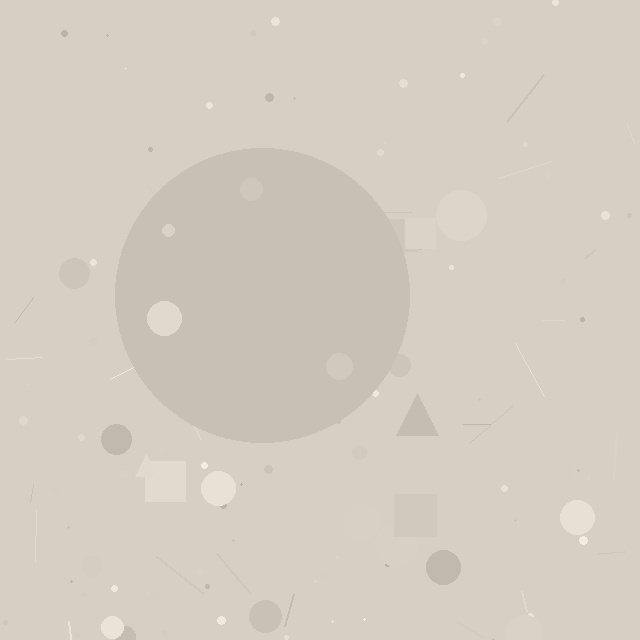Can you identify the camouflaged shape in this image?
The camouflaged shape is a circle.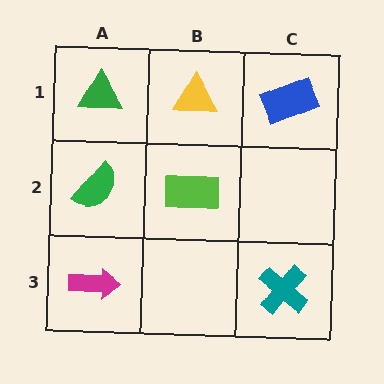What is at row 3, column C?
A teal cross.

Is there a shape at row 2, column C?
No, that cell is empty.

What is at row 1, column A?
A green triangle.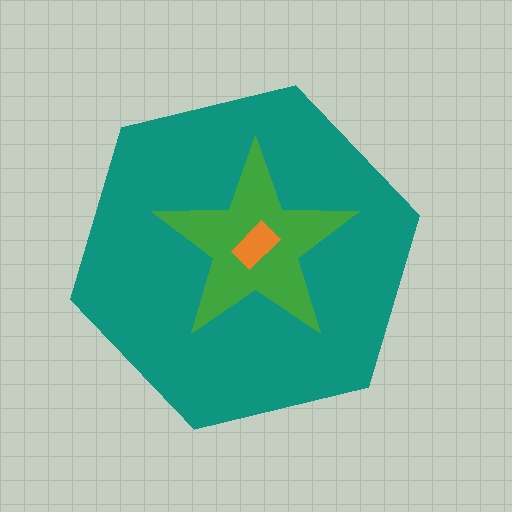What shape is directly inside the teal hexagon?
The green star.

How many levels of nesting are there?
3.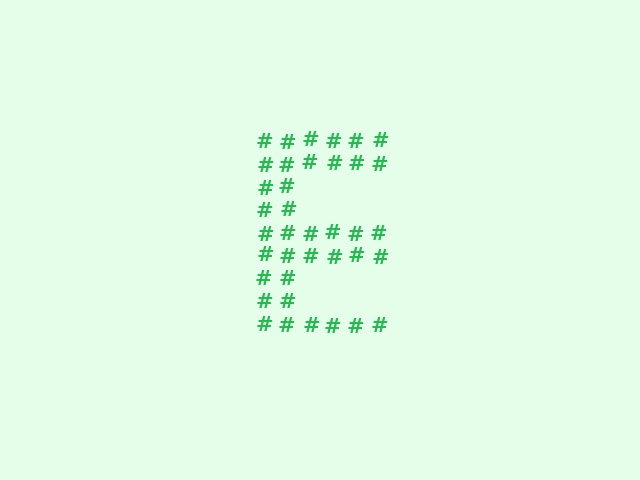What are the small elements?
The small elements are hash symbols.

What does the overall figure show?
The overall figure shows the letter E.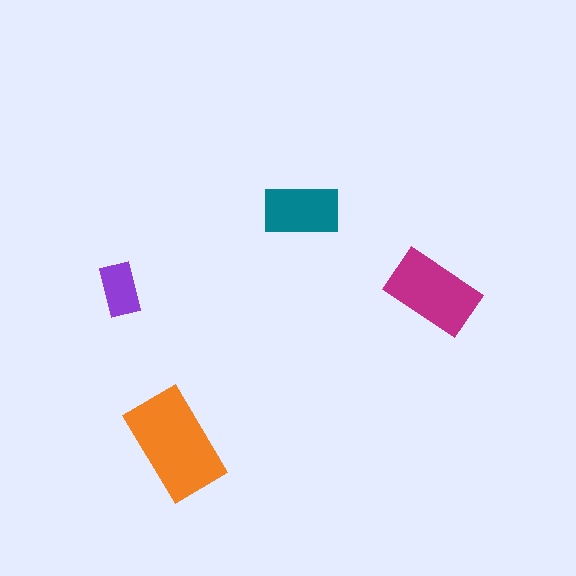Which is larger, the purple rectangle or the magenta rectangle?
The magenta one.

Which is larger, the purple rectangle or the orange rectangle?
The orange one.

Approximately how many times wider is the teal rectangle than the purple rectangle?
About 1.5 times wider.